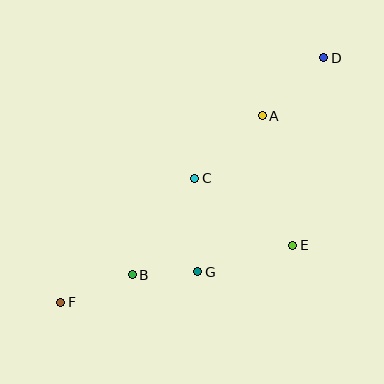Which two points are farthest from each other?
Points D and F are farthest from each other.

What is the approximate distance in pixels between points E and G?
The distance between E and G is approximately 99 pixels.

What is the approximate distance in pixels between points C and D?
The distance between C and D is approximately 177 pixels.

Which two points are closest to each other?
Points B and G are closest to each other.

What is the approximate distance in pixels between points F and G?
The distance between F and G is approximately 140 pixels.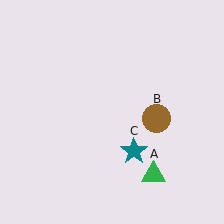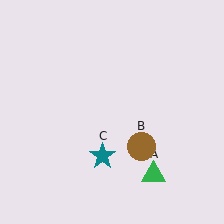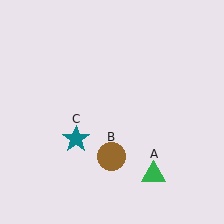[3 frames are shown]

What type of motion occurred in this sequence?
The brown circle (object B), teal star (object C) rotated clockwise around the center of the scene.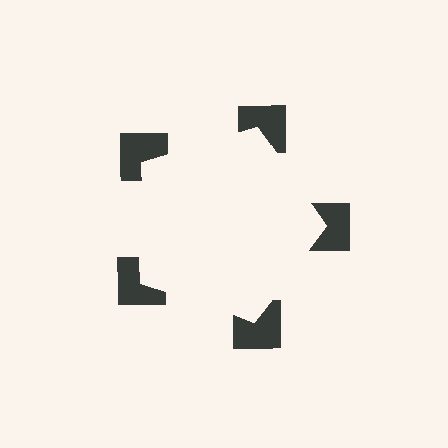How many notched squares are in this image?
There are 5 — one at each vertex of the illusory pentagon.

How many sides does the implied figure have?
5 sides.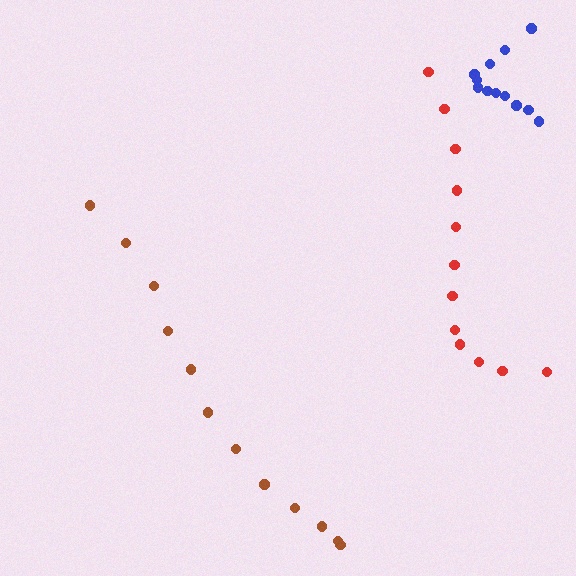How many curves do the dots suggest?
There are 3 distinct paths.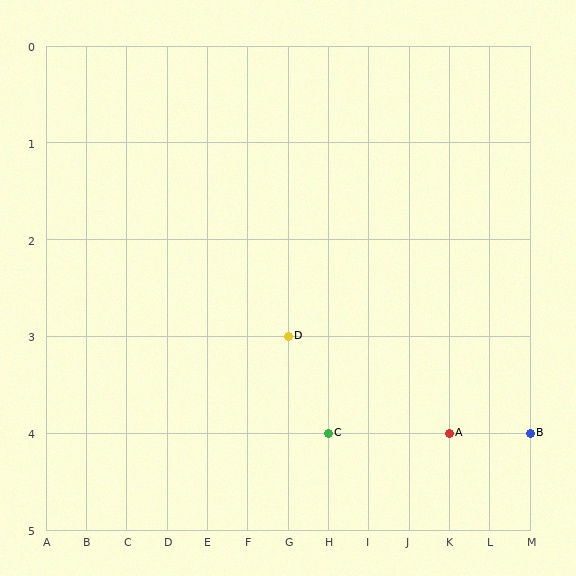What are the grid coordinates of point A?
Point A is at grid coordinates (K, 4).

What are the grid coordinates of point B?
Point B is at grid coordinates (M, 4).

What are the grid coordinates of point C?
Point C is at grid coordinates (H, 4).